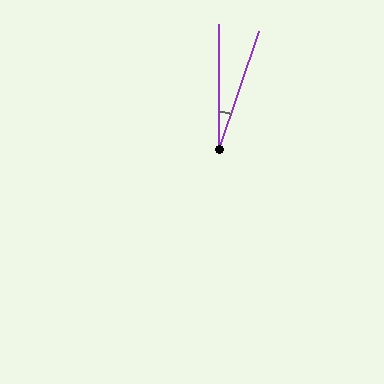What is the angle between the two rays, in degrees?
Approximately 19 degrees.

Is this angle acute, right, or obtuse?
It is acute.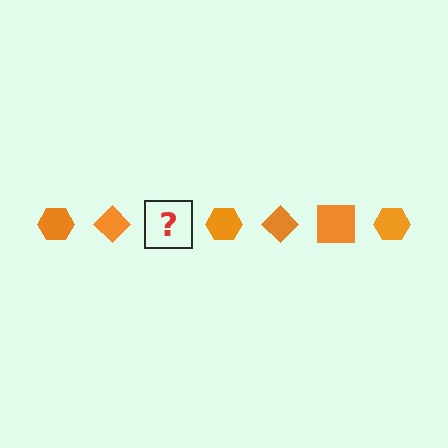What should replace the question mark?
The question mark should be replaced with an orange square.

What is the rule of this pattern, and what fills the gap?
The rule is that the pattern cycles through hexagon, diamond, square shapes in orange. The gap should be filled with an orange square.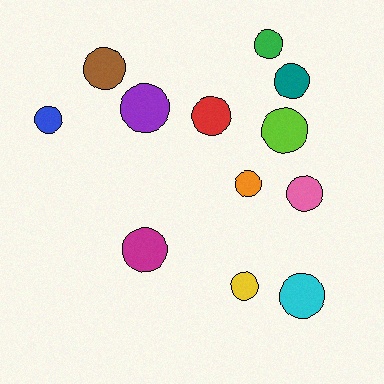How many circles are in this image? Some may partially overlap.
There are 12 circles.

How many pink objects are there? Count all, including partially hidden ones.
There is 1 pink object.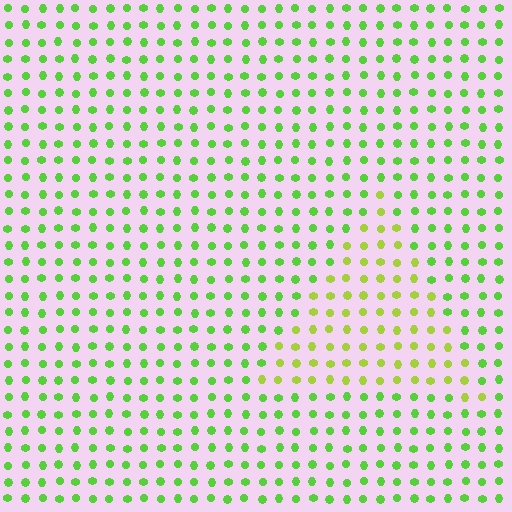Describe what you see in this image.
The image is filled with small lime elements in a uniform arrangement. A triangle-shaped region is visible where the elements are tinted to a slightly different hue, forming a subtle color boundary.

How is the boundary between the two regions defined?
The boundary is defined purely by a slight shift in hue (about 30 degrees). Spacing, size, and orientation are identical on both sides.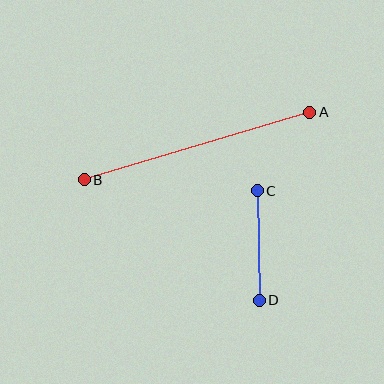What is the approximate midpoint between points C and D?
The midpoint is at approximately (258, 246) pixels.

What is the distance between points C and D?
The distance is approximately 110 pixels.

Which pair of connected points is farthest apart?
Points A and B are farthest apart.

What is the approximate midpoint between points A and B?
The midpoint is at approximately (197, 146) pixels.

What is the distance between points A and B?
The distance is approximately 235 pixels.